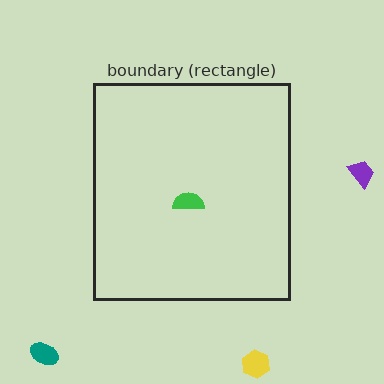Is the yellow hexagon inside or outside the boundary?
Outside.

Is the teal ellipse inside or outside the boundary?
Outside.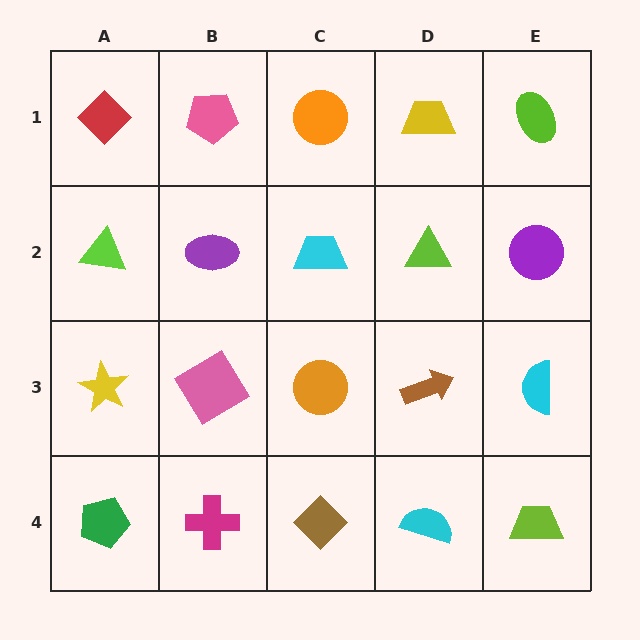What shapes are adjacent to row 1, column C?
A cyan trapezoid (row 2, column C), a pink pentagon (row 1, column B), a yellow trapezoid (row 1, column D).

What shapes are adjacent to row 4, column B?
A pink diamond (row 3, column B), a green pentagon (row 4, column A), a brown diamond (row 4, column C).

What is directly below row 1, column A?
A lime triangle.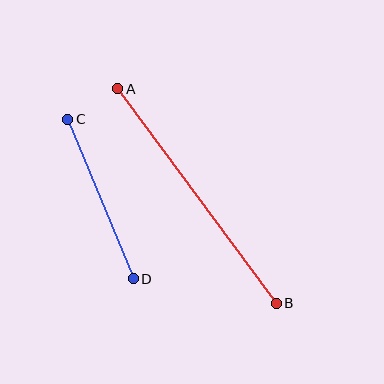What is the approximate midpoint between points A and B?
The midpoint is at approximately (197, 196) pixels.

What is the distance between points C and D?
The distance is approximately 172 pixels.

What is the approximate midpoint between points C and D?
The midpoint is at approximately (100, 199) pixels.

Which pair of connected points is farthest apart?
Points A and B are farthest apart.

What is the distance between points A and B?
The distance is approximately 267 pixels.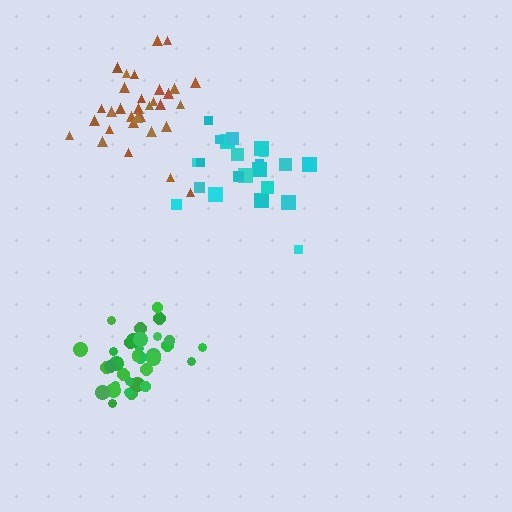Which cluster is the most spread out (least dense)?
Cyan.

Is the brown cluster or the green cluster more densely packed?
Green.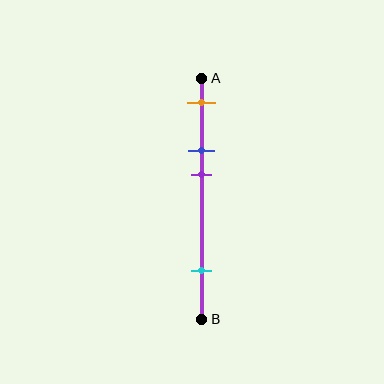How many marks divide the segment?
There are 4 marks dividing the segment.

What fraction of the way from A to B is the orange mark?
The orange mark is approximately 10% (0.1) of the way from A to B.